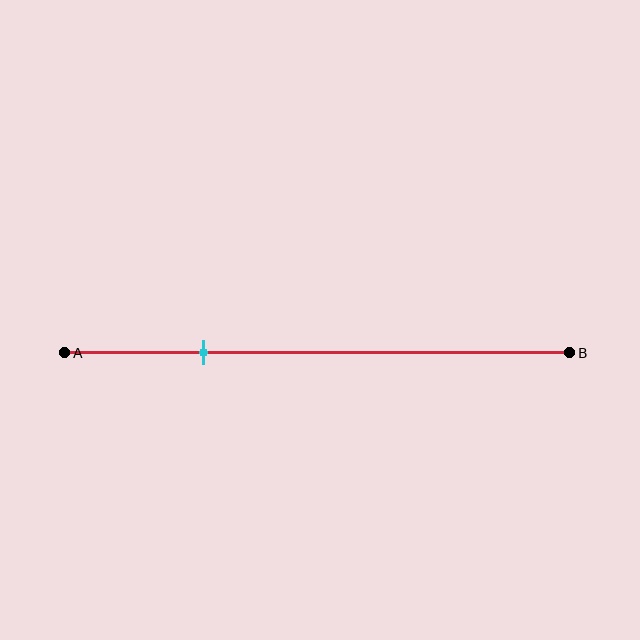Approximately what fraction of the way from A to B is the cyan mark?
The cyan mark is approximately 30% of the way from A to B.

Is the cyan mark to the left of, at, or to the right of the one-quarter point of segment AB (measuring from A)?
The cyan mark is approximately at the one-quarter point of segment AB.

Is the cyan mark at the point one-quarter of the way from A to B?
Yes, the mark is approximately at the one-quarter point.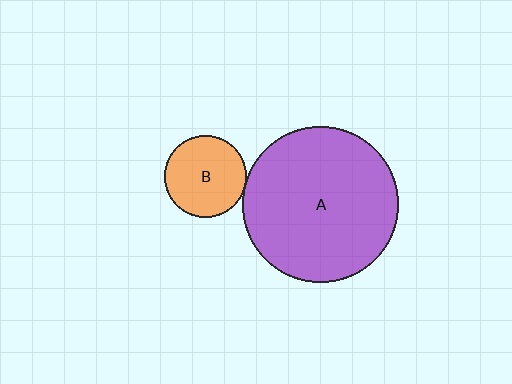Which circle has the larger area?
Circle A (purple).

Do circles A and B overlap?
Yes.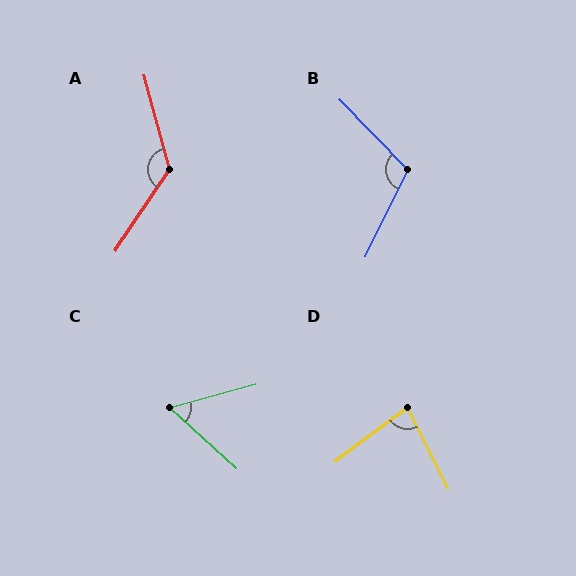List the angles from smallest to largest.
C (57°), D (80°), B (110°), A (131°).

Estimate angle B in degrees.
Approximately 110 degrees.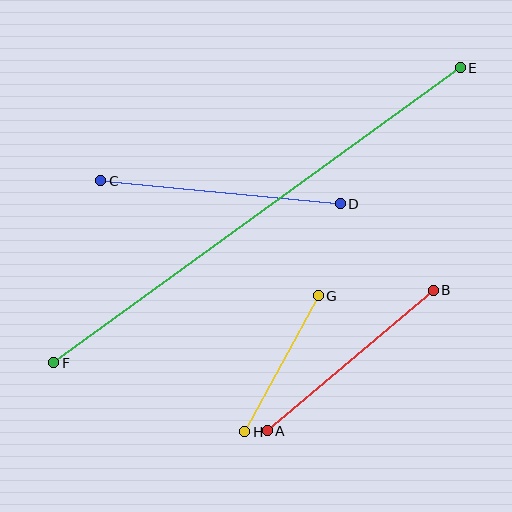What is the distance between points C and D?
The distance is approximately 241 pixels.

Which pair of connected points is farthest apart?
Points E and F are farthest apart.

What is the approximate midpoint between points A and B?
The midpoint is at approximately (350, 361) pixels.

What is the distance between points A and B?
The distance is approximately 218 pixels.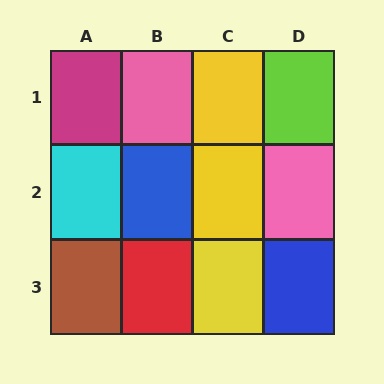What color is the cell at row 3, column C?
Yellow.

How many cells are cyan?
1 cell is cyan.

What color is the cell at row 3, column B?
Red.